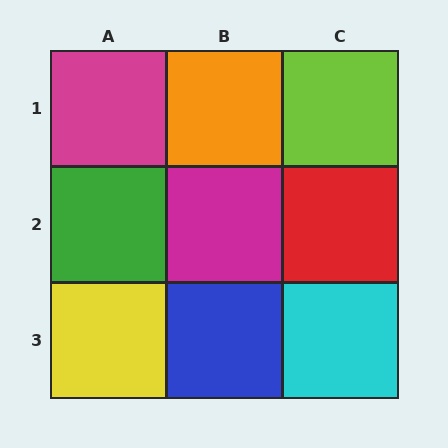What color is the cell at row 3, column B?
Blue.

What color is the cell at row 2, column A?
Green.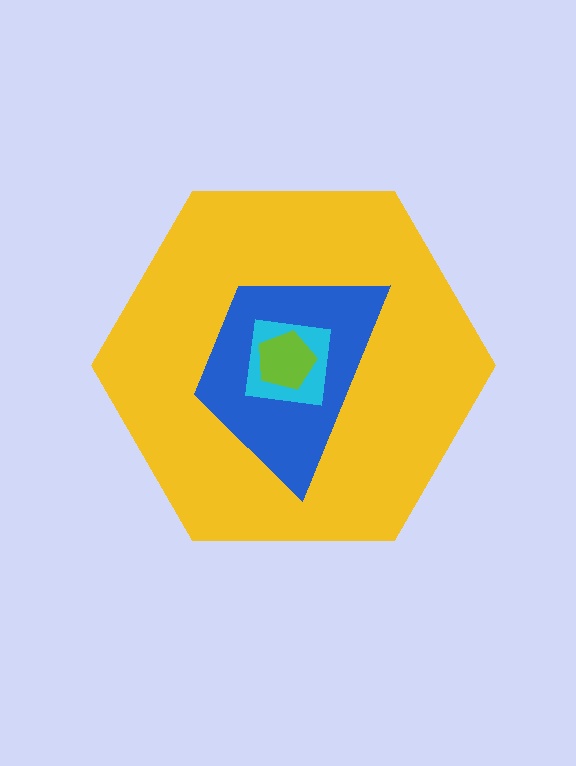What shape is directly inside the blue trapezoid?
The cyan square.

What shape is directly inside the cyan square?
The lime pentagon.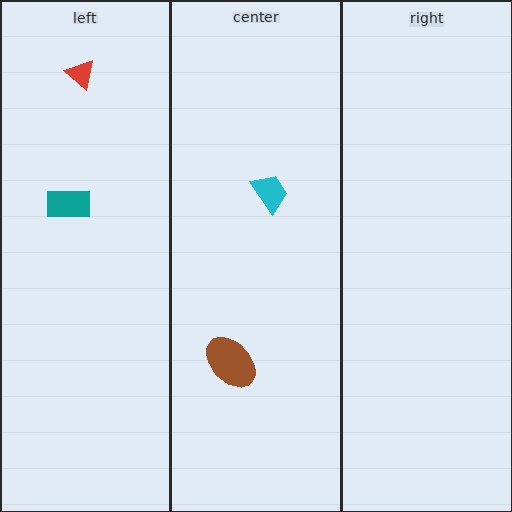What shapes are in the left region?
The teal rectangle, the red triangle.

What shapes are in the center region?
The cyan trapezoid, the brown ellipse.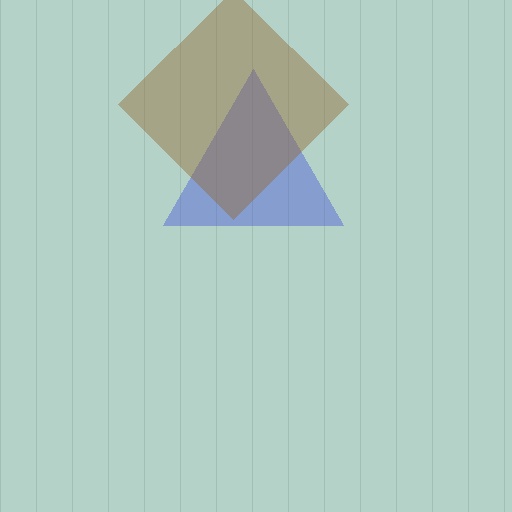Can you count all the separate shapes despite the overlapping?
Yes, there are 2 separate shapes.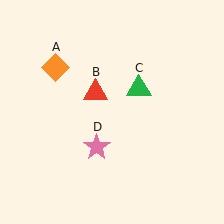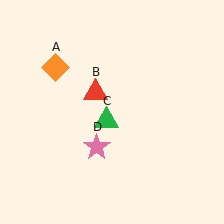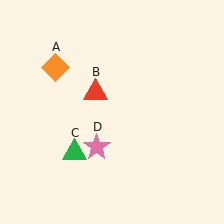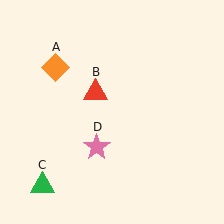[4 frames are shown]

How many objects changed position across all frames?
1 object changed position: green triangle (object C).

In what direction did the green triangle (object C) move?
The green triangle (object C) moved down and to the left.